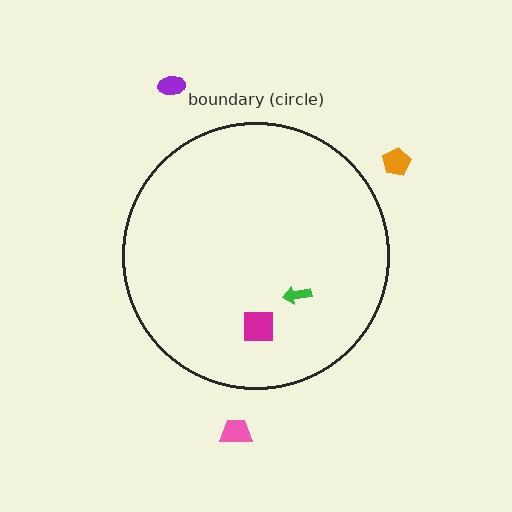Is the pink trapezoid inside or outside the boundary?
Outside.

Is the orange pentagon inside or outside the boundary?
Outside.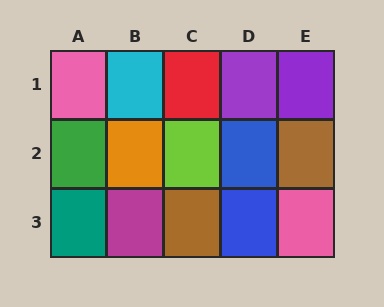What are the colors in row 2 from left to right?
Green, orange, lime, blue, brown.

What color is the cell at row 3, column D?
Blue.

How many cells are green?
1 cell is green.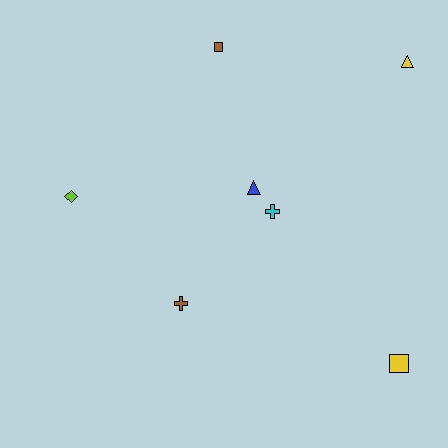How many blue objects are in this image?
There is 1 blue object.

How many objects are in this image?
There are 7 objects.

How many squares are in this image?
There are 2 squares.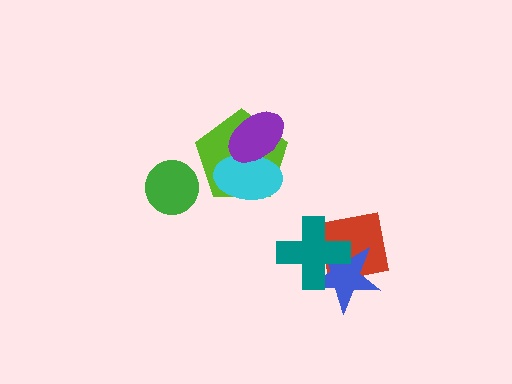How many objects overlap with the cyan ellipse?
2 objects overlap with the cyan ellipse.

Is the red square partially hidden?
Yes, it is partially covered by another shape.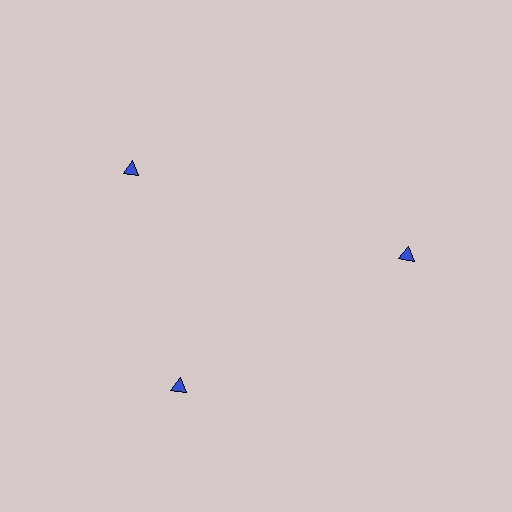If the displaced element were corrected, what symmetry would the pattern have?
It would have 3-fold rotational symmetry — the pattern would map onto itself every 120 degrees.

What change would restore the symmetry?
The symmetry would be restored by rotating it back into even spacing with its neighbors so that all 3 triangles sit at equal angles and equal distance from the center.